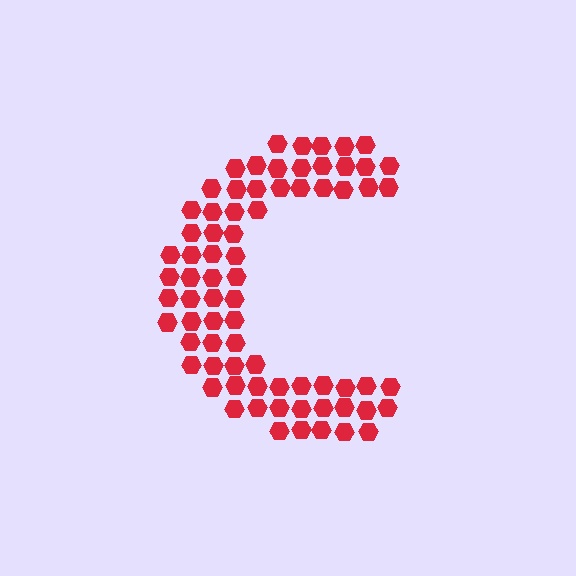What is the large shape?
The large shape is the letter C.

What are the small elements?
The small elements are hexagons.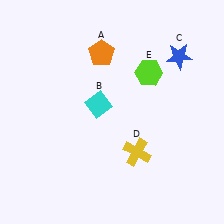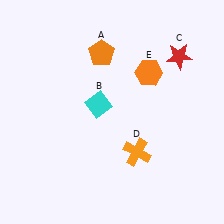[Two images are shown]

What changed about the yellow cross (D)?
In Image 1, D is yellow. In Image 2, it changed to orange.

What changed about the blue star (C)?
In Image 1, C is blue. In Image 2, it changed to red.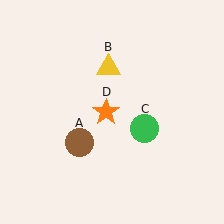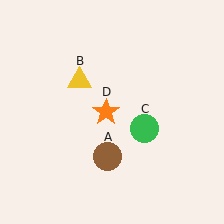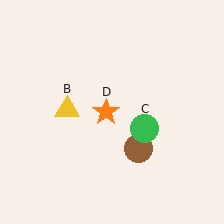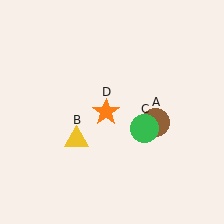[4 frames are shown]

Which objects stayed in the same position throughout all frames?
Green circle (object C) and orange star (object D) remained stationary.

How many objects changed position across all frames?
2 objects changed position: brown circle (object A), yellow triangle (object B).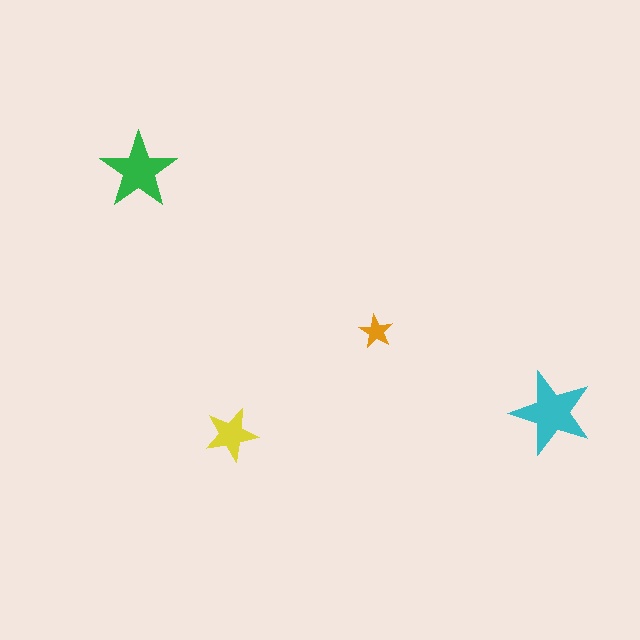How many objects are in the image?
There are 4 objects in the image.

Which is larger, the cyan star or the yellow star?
The cyan one.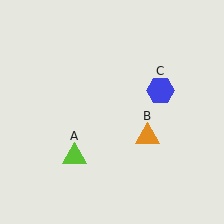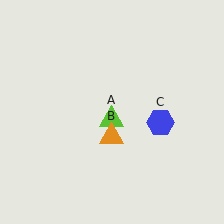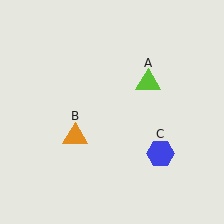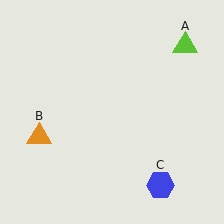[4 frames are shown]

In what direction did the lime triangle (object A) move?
The lime triangle (object A) moved up and to the right.